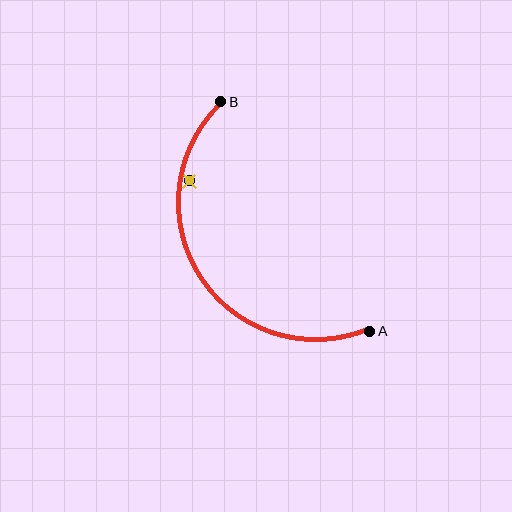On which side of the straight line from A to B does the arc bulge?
The arc bulges to the left of the straight line connecting A and B.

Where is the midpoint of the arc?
The arc midpoint is the point on the curve farthest from the straight line joining A and B. It sits to the left of that line.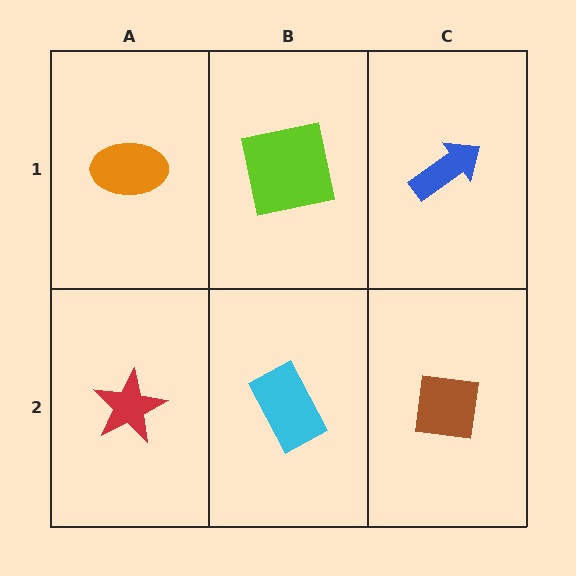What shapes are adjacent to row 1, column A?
A red star (row 2, column A), a lime square (row 1, column B).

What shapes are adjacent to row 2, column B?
A lime square (row 1, column B), a red star (row 2, column A), a brown square (row 2, column C).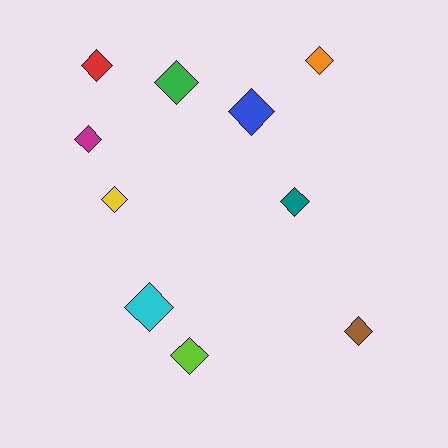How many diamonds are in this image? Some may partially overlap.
There are 10 diamonds.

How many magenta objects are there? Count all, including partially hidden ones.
There is 1 magenta object.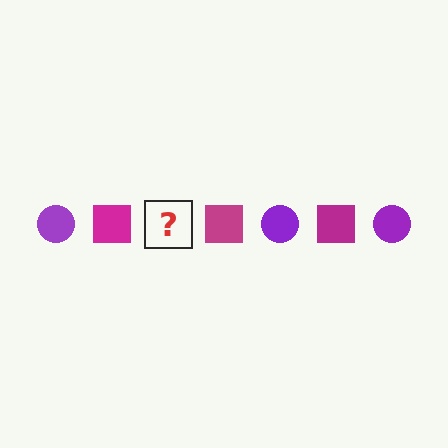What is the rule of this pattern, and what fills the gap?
The rule is that the pattern alternates between purple circle and magenta square. The gap should be filled with a purple circle.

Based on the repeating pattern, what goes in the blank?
The blank should be a purple circle.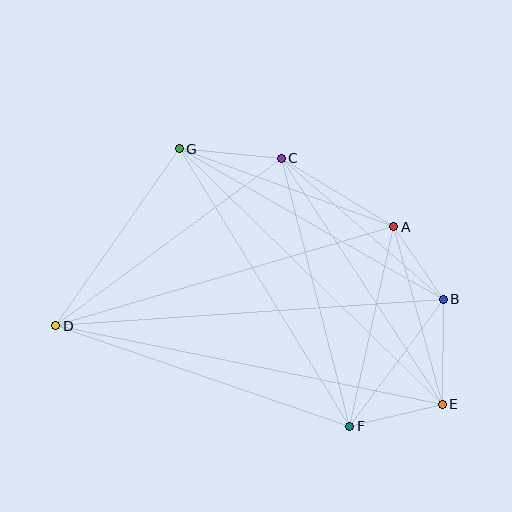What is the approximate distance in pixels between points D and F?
The distance between D and F is approximately 310 pixels.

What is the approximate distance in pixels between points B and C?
The distance between B and C is approximately 215 pixels.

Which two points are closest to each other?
Points A and B are closest to each other.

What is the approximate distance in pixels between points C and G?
The distance between C and G is approximately 103 pixels.